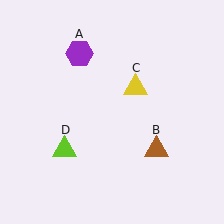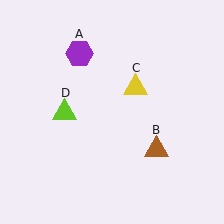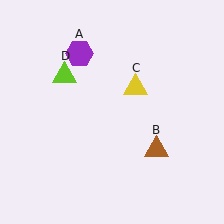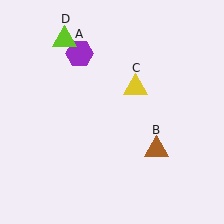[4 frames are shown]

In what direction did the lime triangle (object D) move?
The lime triangle (object D) moved up.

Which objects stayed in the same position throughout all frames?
Purple hexagon (object A) and brown triangle (object B) and yellow triangle (object C) remained stationary.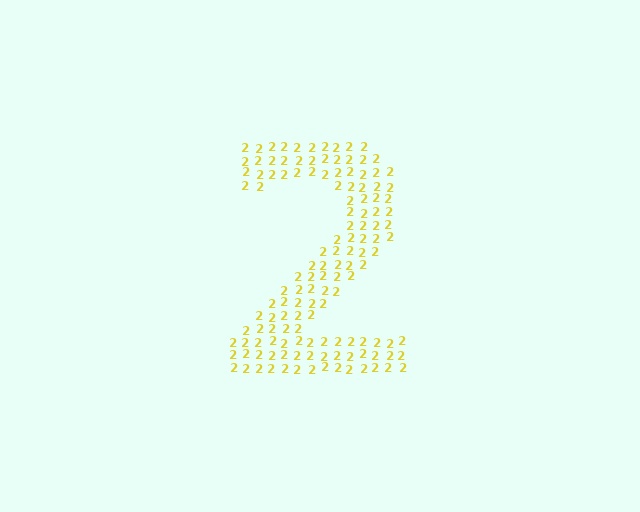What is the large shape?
The large shape is the digit 2.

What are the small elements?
The small elements are digit 2's.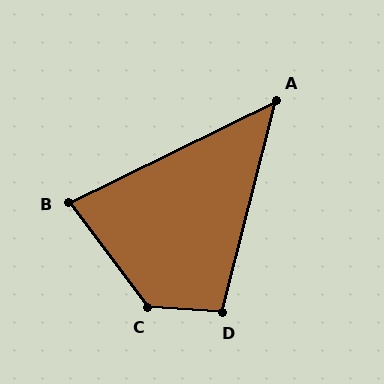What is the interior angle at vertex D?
Approximately 101 degrees (obtuse).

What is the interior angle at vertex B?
Approximately 79 degrees (acute).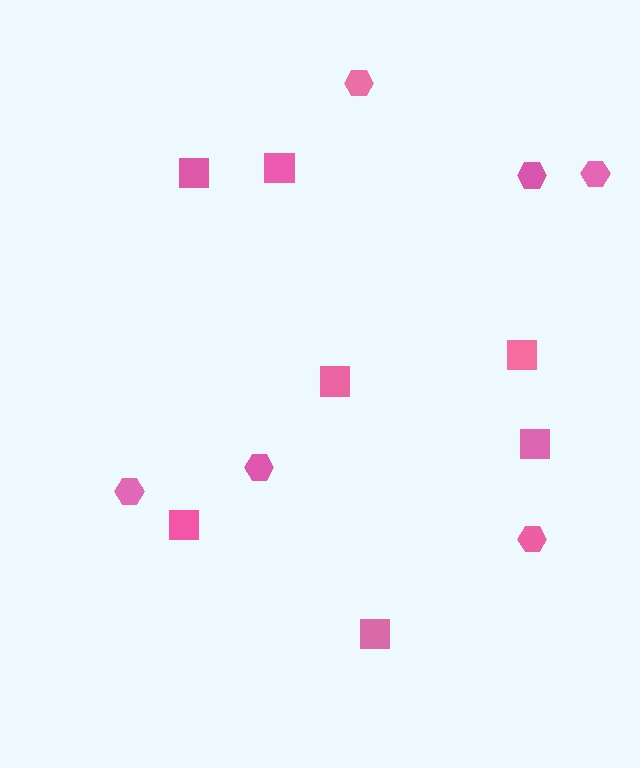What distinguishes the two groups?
There are 2 groups: one group of hexagons (6) and one group of squares (7).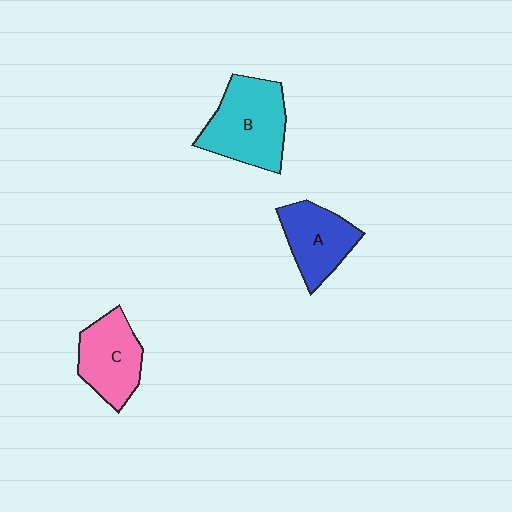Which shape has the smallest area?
Shape A (blue).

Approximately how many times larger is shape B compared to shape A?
Approximately 1.4 times.